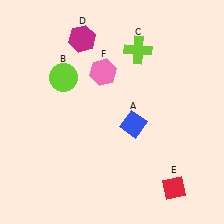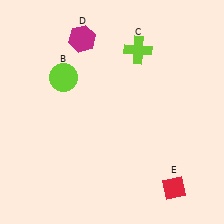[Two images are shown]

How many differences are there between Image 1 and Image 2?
There are 2 differences between the two images.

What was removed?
The pink hexagon (F), the blue diamond (A) were removed in Image 2.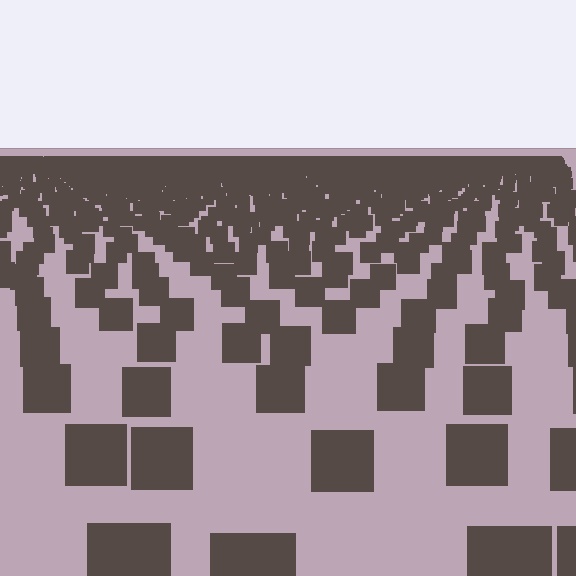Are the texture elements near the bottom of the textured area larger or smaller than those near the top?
Larger. Near the bottom, elements are closer to the viewer and appear at a bigger on-screen size.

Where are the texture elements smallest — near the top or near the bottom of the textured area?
Near the top.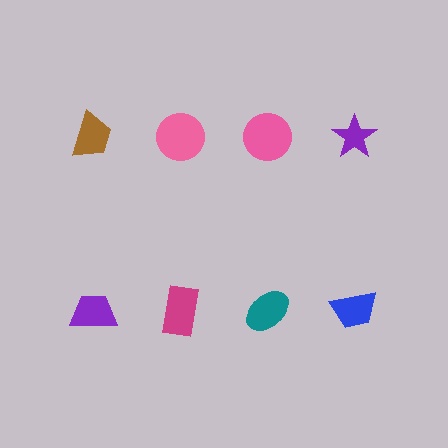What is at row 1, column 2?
A pink circle.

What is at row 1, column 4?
A purple star.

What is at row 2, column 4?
A blue trapezoid.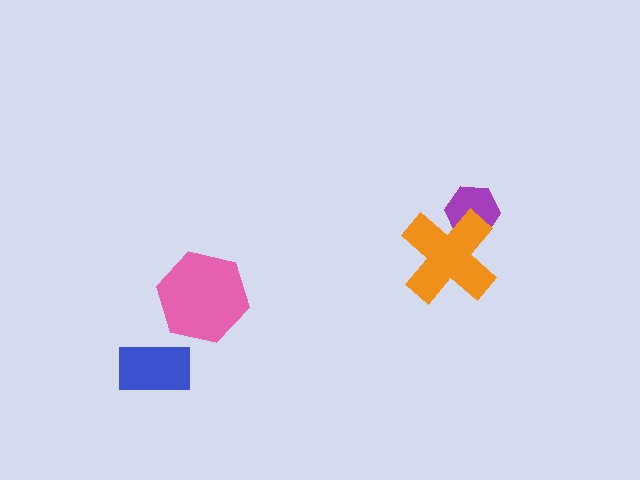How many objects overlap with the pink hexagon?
0 objects overlap with the pink hexagon.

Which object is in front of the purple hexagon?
The orange cross is in front of the purple hexagon.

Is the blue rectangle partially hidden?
No, no other shape covers it.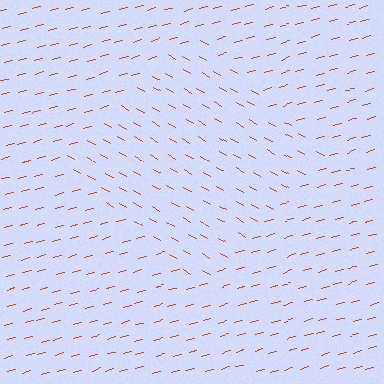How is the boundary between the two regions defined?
The boundary is defined purely by a change in line orientation (approximately 45 degrees difference). All lines are the same color and thickness.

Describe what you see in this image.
The image is filled with small brown line segments. A diamond region in the image has lines oriented differently from the surrounding lines, creating a visible texture boundary.